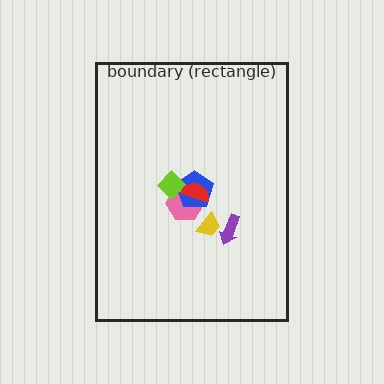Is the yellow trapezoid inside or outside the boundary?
Inside.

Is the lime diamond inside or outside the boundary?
Inside.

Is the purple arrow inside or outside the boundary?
Inside.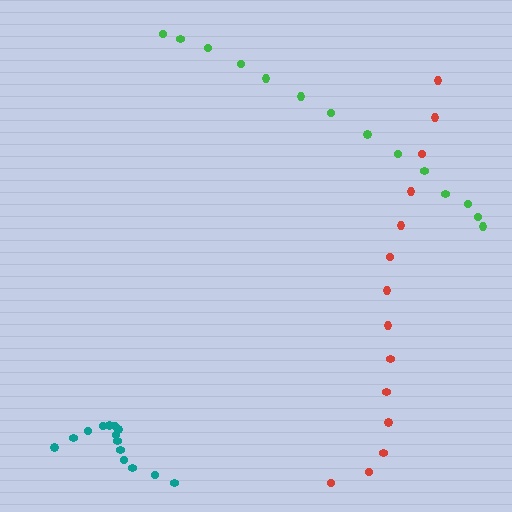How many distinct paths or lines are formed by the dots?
There are 3 distinct paths.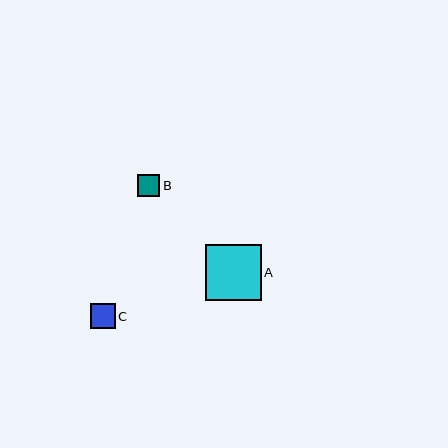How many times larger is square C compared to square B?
Square C is approximately 1.1 times the size of square B.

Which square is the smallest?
Square B is the smallest with a size of approximately 22 pixels.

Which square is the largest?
Square A is the largest with a size of approximately 56 pixels.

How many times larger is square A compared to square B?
Square A is approximately 2.5 times the size of square B.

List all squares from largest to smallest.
From largest to smallest: A, C, B.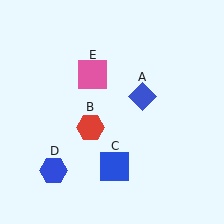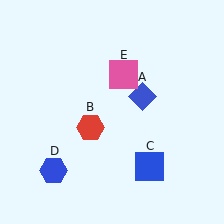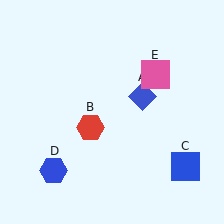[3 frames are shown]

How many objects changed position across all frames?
2 objects changed position: blue square (object C), pink square (object E).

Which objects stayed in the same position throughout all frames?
Blue diamond (object A) and red hexagon (object B) and blue hexagon (object D) remained stationary.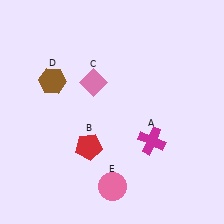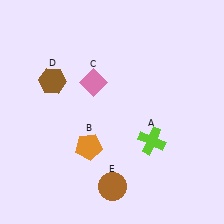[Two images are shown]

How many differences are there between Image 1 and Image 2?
There are 3 differences between the two images.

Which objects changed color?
A changed from magenta to lime. B changed from red to orange. E changed from pink to brown.